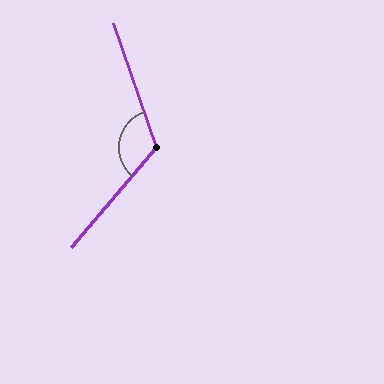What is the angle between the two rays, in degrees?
Approximately 121 degrees.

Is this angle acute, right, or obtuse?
It is obtuse.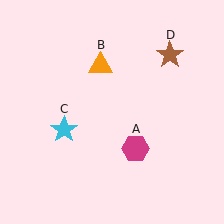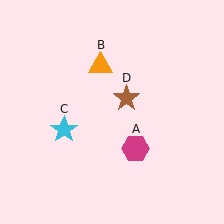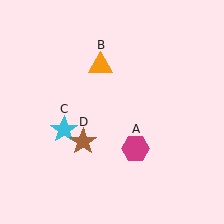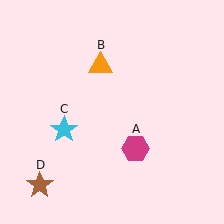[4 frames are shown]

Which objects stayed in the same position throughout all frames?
Magenta hexagon (object A) and orange triangle (object B) and cyan star (object C) remained stationary.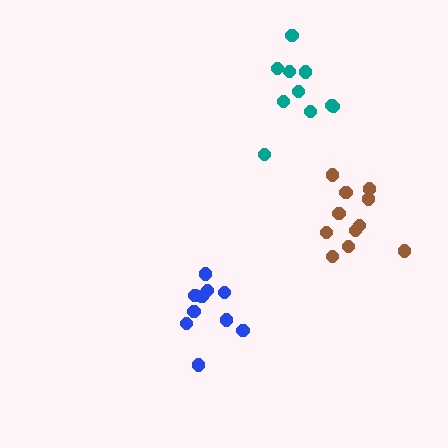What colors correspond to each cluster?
The clusters are colored: brown, blue, teal.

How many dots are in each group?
Group 1: 11 dots, Group 2: 10 dots, Group 3: 10 dots (31 total).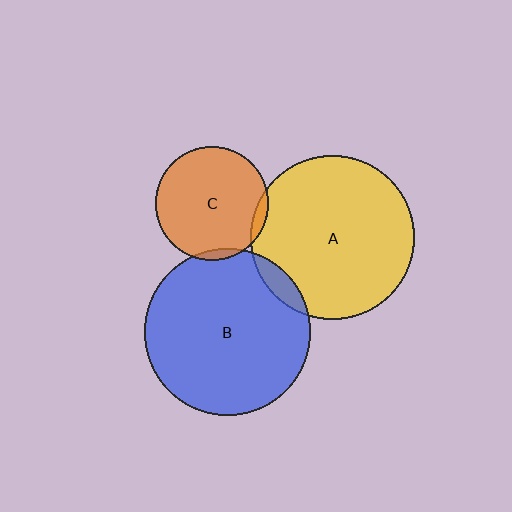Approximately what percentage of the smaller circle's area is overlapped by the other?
Approximately 5%.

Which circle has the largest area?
Circle B (blue).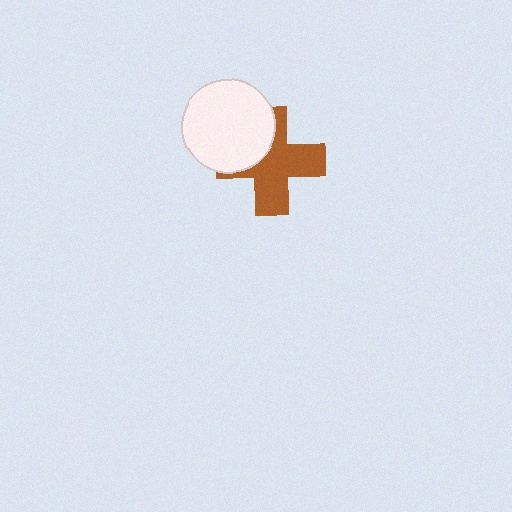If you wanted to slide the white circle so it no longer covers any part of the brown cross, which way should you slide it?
Slide it toward the upper-left — that is the most direct way to separate the two shapes.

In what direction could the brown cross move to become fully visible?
The brown cross could move toward the lower-right. That would shift it out from behind the white circle entirely.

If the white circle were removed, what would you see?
You would see the complete brown cross.